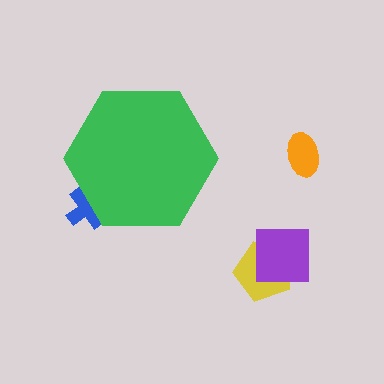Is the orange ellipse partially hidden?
No, the orange ellipse is fully visible.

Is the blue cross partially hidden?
Yes, the blue cross is partially hidden behind the green hexagon.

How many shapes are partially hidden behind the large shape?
1 shape is partially hidden.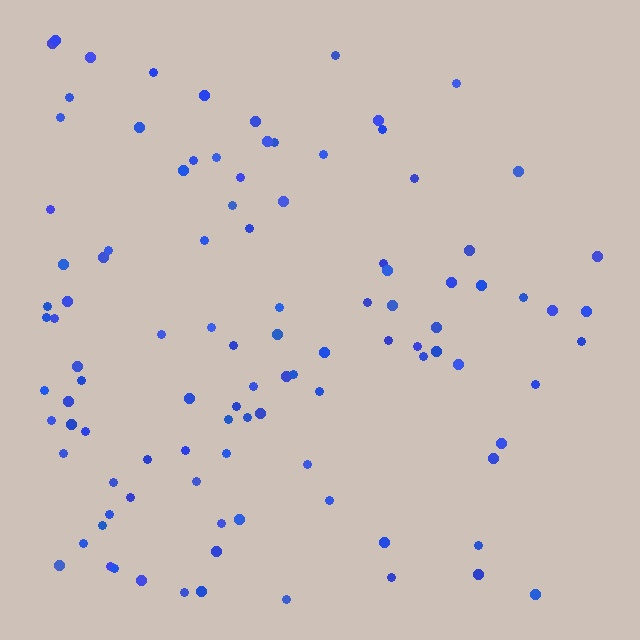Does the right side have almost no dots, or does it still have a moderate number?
Still a moderate number, just noticeably fewer than the left.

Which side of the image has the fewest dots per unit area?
The right.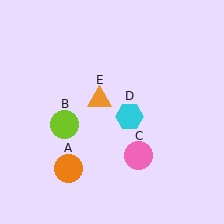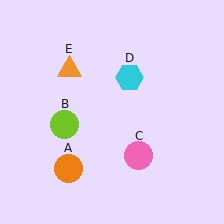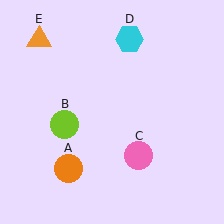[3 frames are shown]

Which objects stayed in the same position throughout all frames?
Orange circle (object A) and lime circle (object B) and pink circle (object C) remained stationary.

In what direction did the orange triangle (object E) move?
The orange triangle (object E) moved up and to the left.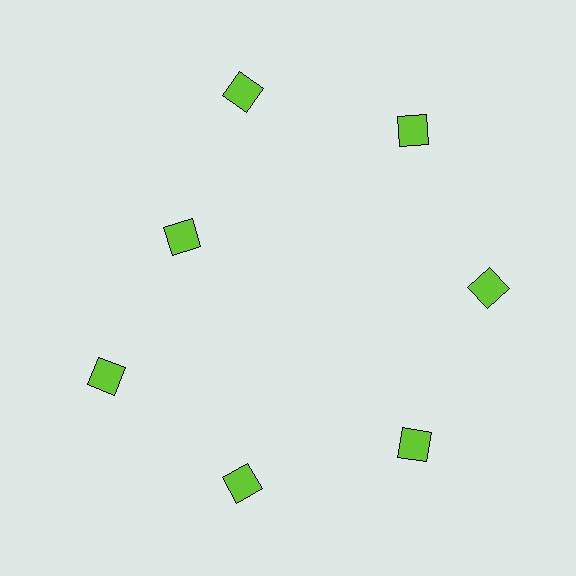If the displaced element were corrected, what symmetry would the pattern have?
It would have 7-fold rotational symmetry — the pattern would map onto itself every 51 degrees.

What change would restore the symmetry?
The symmetry would be restored by moving it outward, back onto the ring so that all 7 diamonds sit at equal angles and equal distance from the center.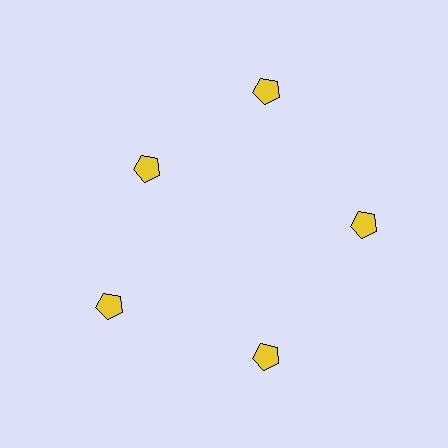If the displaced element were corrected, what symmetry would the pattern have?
It would have 5-fold rotational symmetry — the pattern would map onto itself every 72 degrees.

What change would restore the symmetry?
The symmetry would be restored by moving it outward, back onto the ring so that all 5 pentagons sit at equal angles and equal distance from the center.